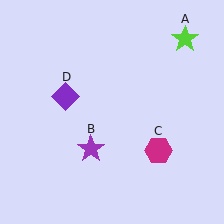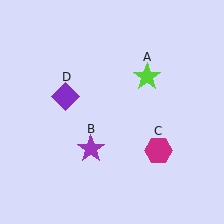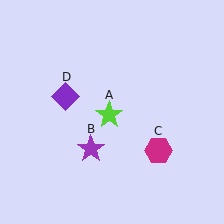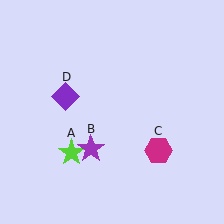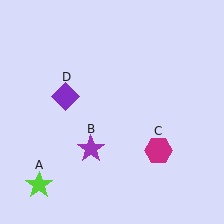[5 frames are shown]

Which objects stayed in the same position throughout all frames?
Purple star (object B) and magenta hexagon (object C) and purple diamond (object D) remained stationary.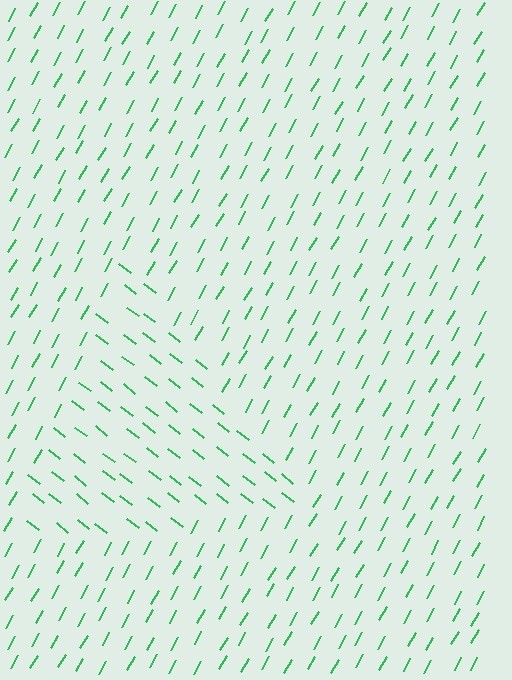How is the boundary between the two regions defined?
The boundary is defined purely by a change in line orientation (approximately 81 degrees difference). All lines are the same color and thickness.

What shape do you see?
I see a triangle.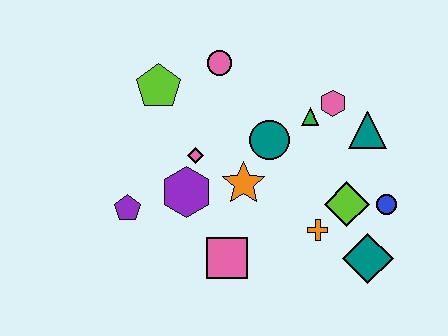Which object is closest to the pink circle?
The lime pentagon is closest to the pink circle.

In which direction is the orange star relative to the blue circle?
The orange star is to the left of the blue circle.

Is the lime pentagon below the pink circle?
Yes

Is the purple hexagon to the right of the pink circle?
No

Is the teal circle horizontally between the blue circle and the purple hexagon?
Yes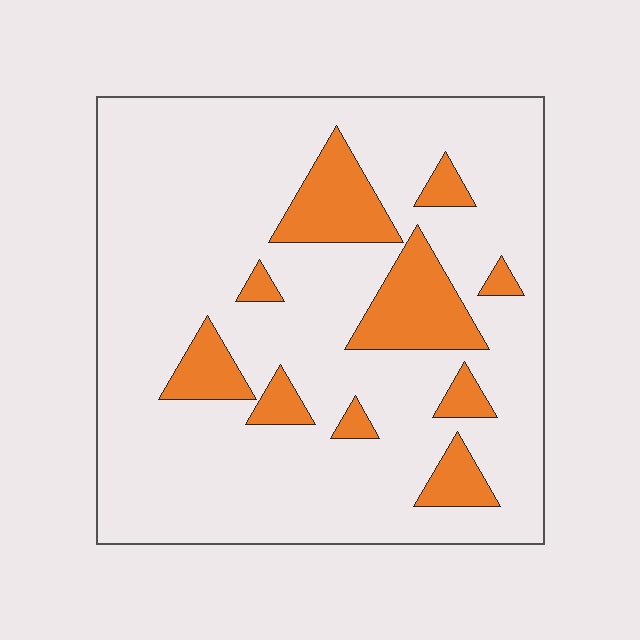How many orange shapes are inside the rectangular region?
10.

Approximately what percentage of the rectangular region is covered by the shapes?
Approximately 15%.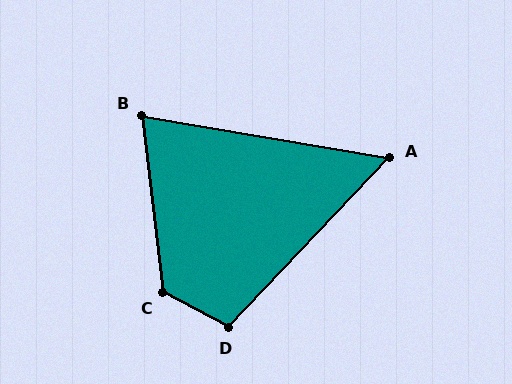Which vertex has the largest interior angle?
C, at approximately 124 degrees.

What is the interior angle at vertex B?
Approximately 74 degrees (acute).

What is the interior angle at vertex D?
Approximately 106 degrees (obtuse).